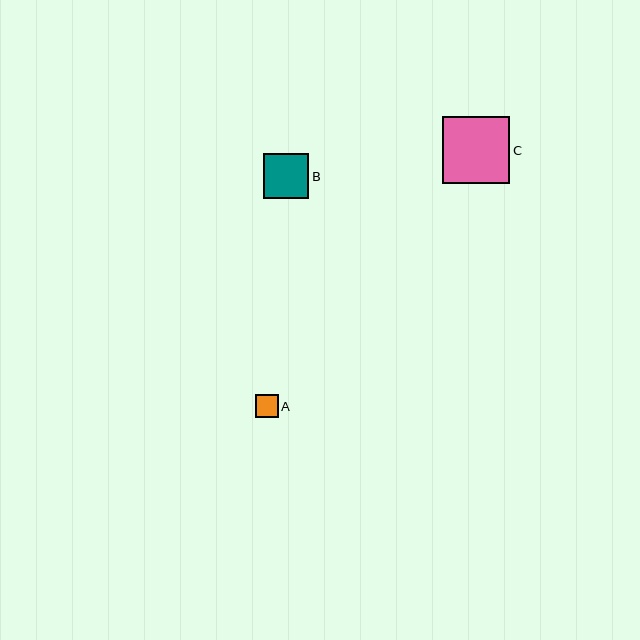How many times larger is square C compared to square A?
Square C is approximately 3.0 times the size of square A.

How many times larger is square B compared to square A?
Square B is approximately 2.0 times the size of square A.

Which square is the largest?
Square C is the largest with a size of approximately 68 pixels.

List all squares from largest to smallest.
From largest to smallest: C, B, A.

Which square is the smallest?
Square A is the smallest with a size of approximately 23 pixels.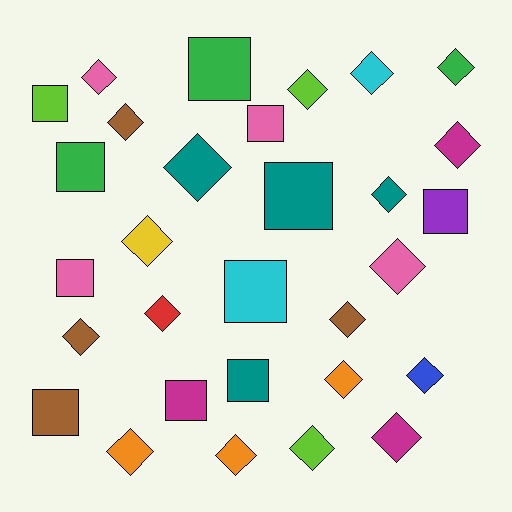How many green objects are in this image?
There are 3 green objects.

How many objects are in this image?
There are 30 objects.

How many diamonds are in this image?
There are 19 diamonds.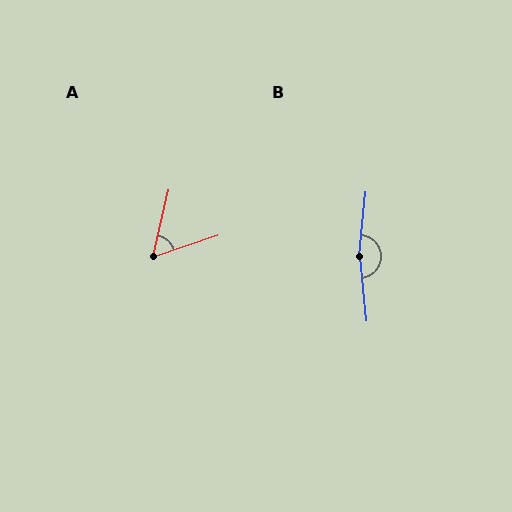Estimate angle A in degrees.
Approximately 58 degrees.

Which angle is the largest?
B, at approximately 169 degrees.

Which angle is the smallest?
A, at approximately 58 degrees.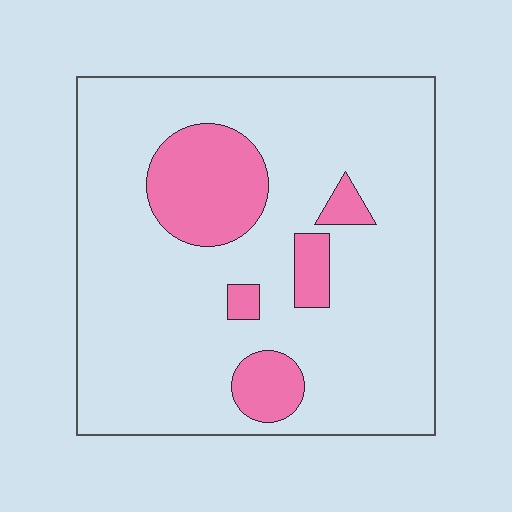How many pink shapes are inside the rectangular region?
5.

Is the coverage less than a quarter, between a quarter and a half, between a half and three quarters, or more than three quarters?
Less than a quarter.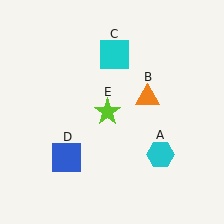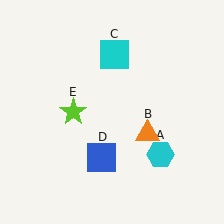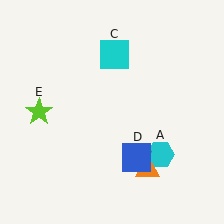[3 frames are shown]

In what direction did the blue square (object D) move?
The blue square (object D) moved right.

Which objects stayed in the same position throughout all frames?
Cyan hexagon (object A) and cyan square (object C) remained stationary.